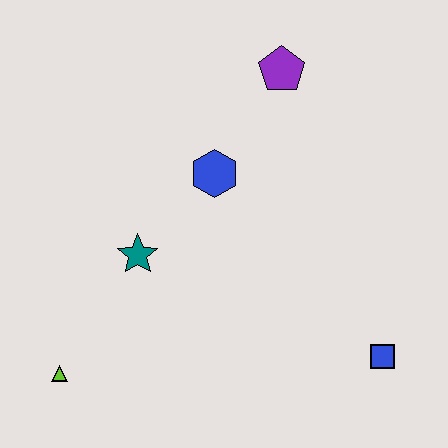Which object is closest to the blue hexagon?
The teal star is closest to the blue hexagon.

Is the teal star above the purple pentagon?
No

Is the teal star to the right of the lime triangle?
Yes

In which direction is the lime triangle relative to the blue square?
The lime triangle is to the left of the blue square.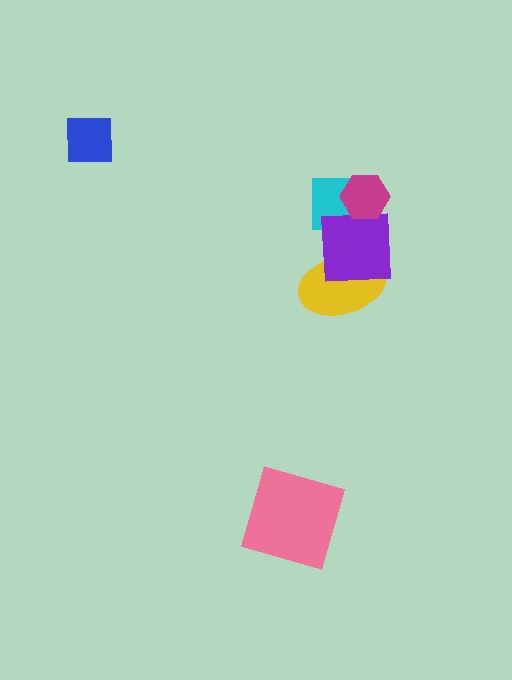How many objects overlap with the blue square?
0 objects overlap with the blue square.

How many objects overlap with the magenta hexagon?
2 objects overlap with the magenta hexagon.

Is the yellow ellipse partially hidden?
Yes, it is partially covered by another shape.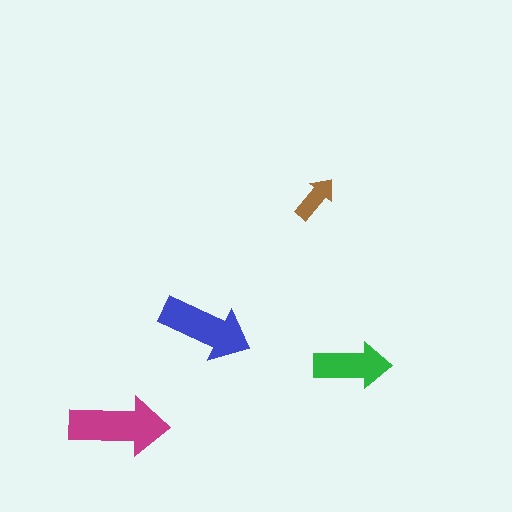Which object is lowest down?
The magenta arrow is bottommost.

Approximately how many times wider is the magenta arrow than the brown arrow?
About 2 times wider.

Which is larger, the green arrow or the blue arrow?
The blue one.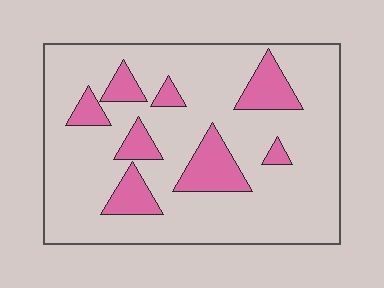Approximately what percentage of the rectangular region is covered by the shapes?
Approximately 20%.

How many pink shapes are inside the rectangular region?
8.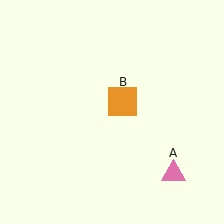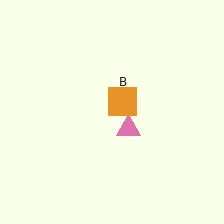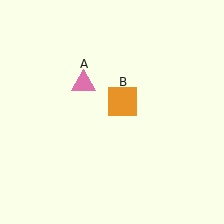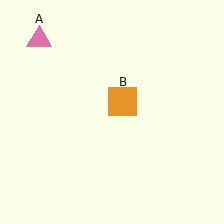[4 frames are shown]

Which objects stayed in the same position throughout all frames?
Orange square (object B) remained stationary.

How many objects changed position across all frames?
1 object changed position: pink triangle (object A).